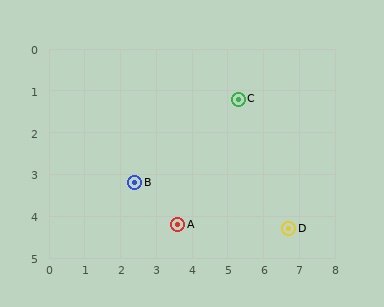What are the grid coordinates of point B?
Point B is at approximately (2.4, 3.2).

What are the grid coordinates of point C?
Point C is at approximately (5.3, 1.2).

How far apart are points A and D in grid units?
Points A and D are about 3.1 grid units apart.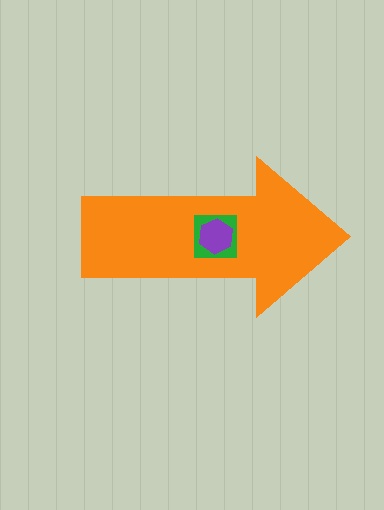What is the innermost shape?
The purple hexagon.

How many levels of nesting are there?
3.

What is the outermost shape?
The orange arrow.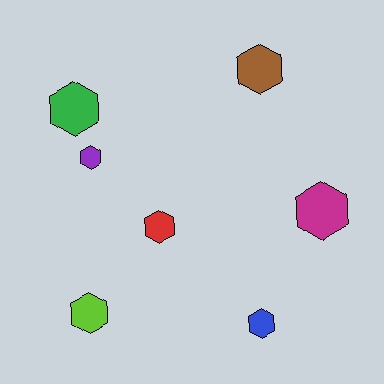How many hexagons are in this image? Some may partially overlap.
There are 7 hexagons.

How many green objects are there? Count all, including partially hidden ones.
There is 1 green object.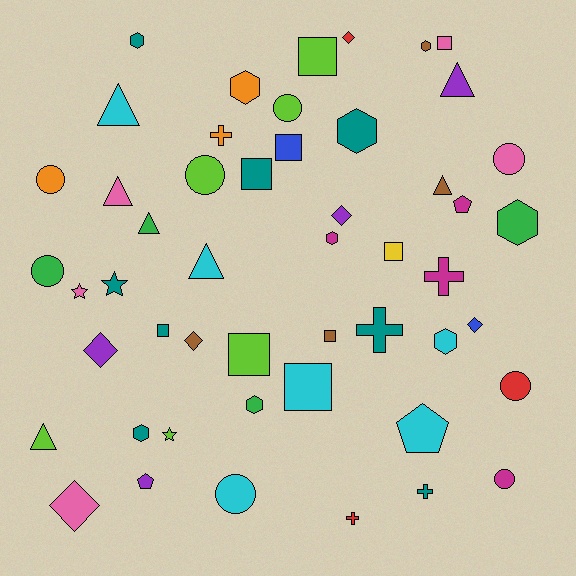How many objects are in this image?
There are 50 objects.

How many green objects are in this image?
There are 4 green objects.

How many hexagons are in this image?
There are 9 hexagons.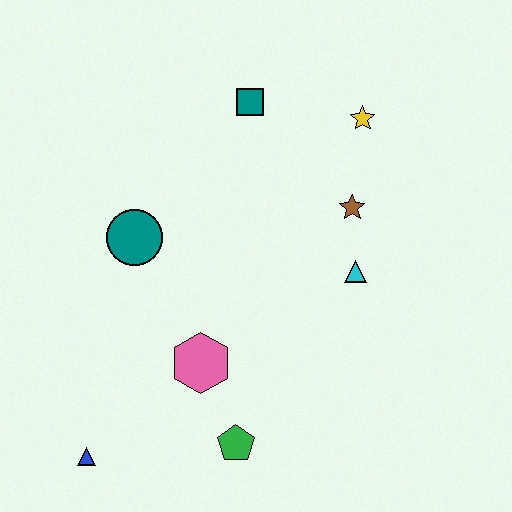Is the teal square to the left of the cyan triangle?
Yes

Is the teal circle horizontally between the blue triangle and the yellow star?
Yes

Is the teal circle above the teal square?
No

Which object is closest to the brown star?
The cyan triangle is closest to the brown star.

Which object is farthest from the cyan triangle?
The blue triangle is farthest from the cyan triangle.